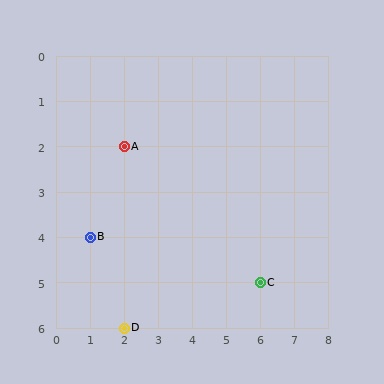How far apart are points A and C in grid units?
Points A and C are 4 columns and 3 rows apart (about 5.0 grid units diagonally).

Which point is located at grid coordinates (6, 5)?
Point C is at (6, 5).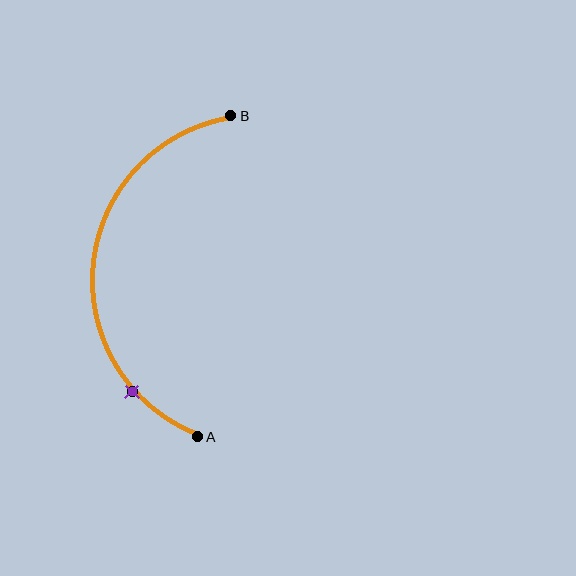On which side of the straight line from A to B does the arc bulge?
The arc bulges to the left of the straight line connecting A and B.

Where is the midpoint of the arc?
The arc midpoint is the point on the curve farthest from the straight line joining A and B. It sits to the left of that line.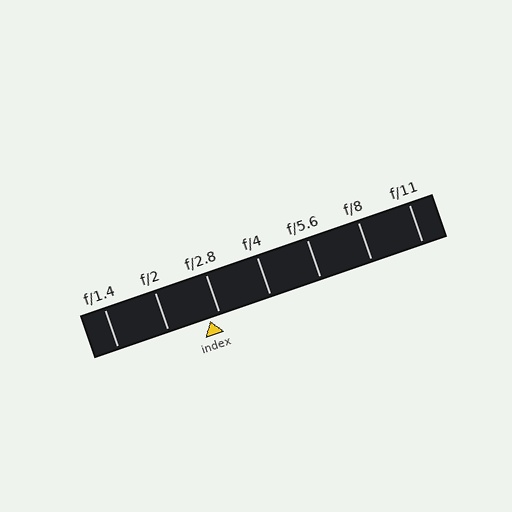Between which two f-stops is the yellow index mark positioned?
The index mark is between f/2 and f/2.8.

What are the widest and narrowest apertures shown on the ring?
The widest aperture shown is f/1.4 and the narrowest is f/11.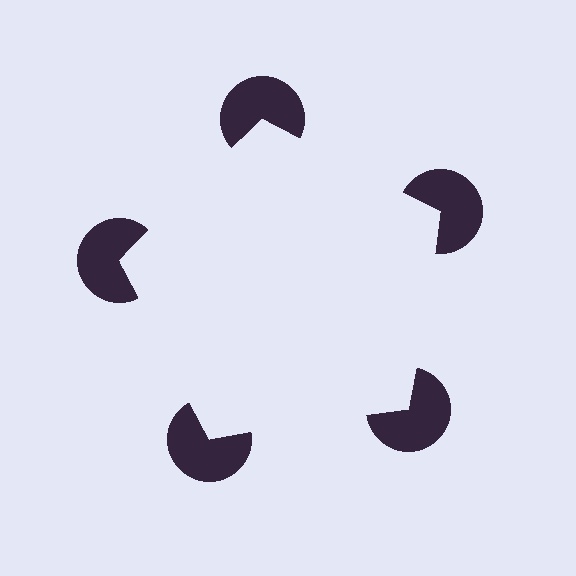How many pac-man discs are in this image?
There are 5 — one at each vertex of the illusory pentagon.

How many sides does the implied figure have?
5 sides.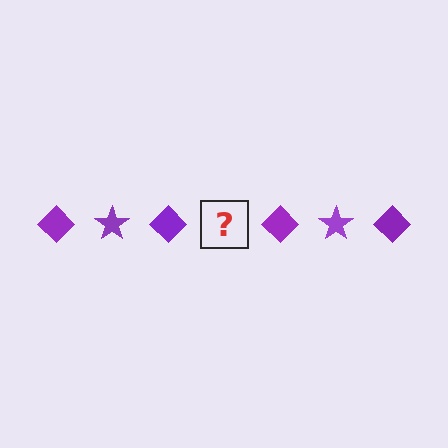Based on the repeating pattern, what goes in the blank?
The blank should be a purple star.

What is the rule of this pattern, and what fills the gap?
The rule is that the pattern cycles through diamond, star shapes in purple. The gap should be filled with a purple star.